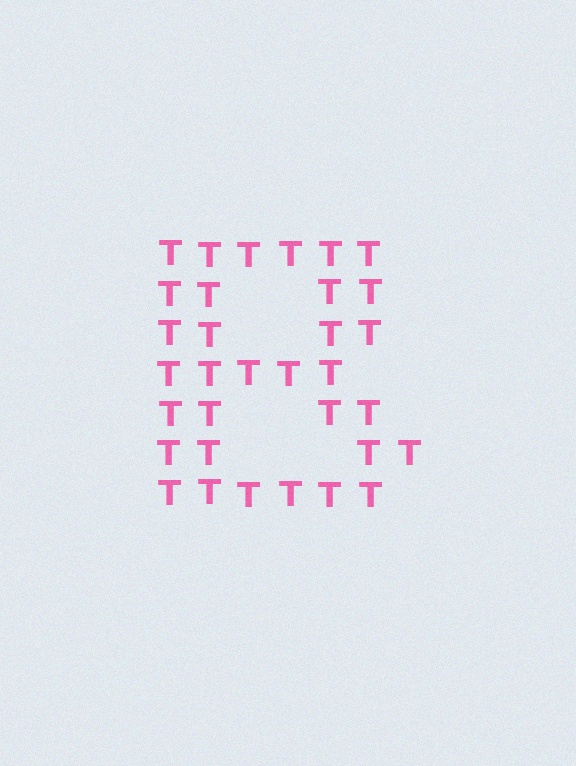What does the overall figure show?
The overall figure shows the letter B.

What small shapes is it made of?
It is made of small letter T's.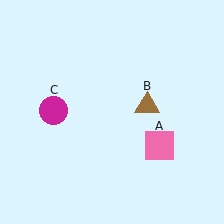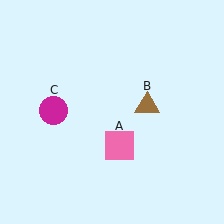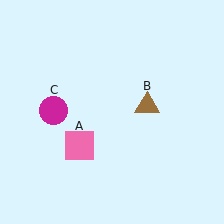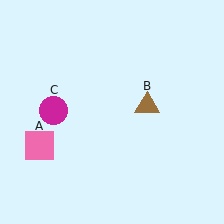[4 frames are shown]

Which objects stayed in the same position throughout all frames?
Brown triangle (object B) and magenta circle (object C) remained stationary.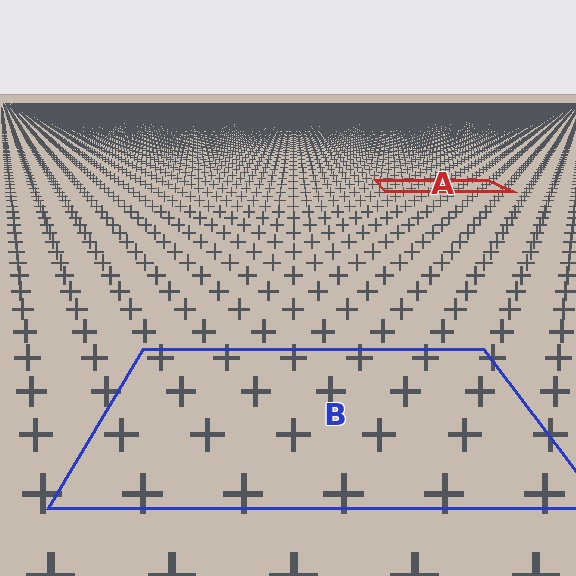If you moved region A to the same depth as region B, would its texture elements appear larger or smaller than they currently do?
They would appear larger. At a closer depth, the same texture elements are projected at a bigger on-screen size.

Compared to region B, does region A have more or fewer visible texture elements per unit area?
Region A has more texture elements per unit area — they are packed more densely because it is farther away.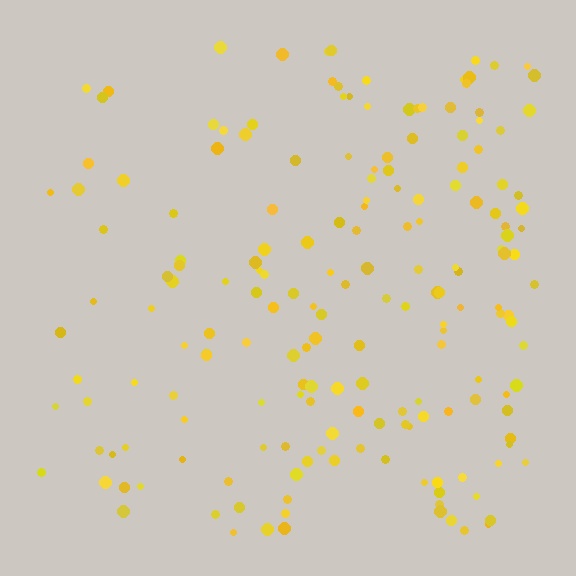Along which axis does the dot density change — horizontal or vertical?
Horizontal.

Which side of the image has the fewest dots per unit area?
The left.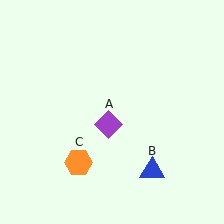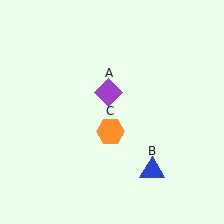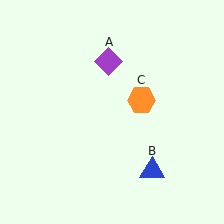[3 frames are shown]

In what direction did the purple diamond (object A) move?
The purple diamond (object A) moved up.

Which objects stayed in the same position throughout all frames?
Blue triangle (object B) remained stationary.